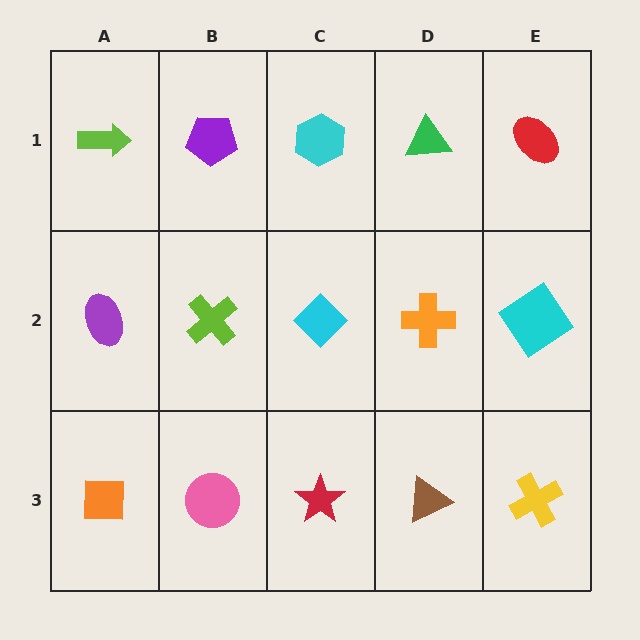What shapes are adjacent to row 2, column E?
A red ellipse (row 1, column E), a yellow cross (row 3, column E), an orange cross (row 2, column D).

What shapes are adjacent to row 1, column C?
A cyan diamond (row 2, column C), a purple pentagon (row 1, column B), a green triangle (row 1, column D).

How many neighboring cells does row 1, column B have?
3.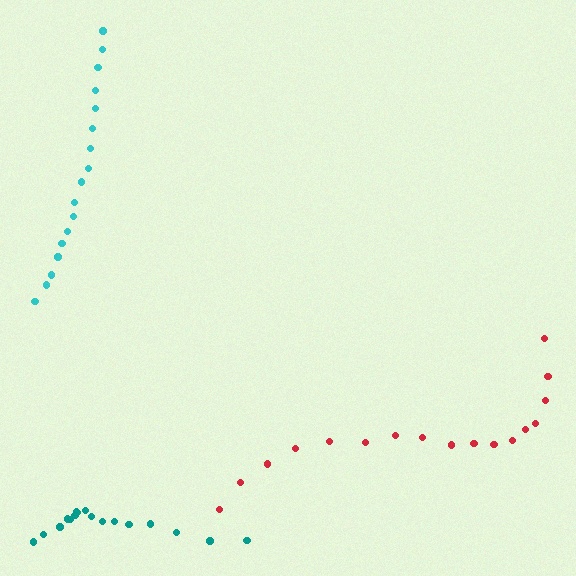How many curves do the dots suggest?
There are 3 distinct paths.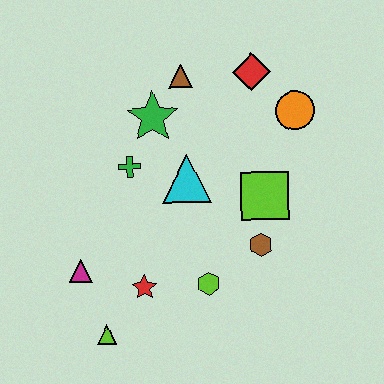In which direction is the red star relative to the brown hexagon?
The red star is to the left of the brown hexagon.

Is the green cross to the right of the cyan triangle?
No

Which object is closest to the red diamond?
The orange circle is closest to the red diamond.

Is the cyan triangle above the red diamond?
No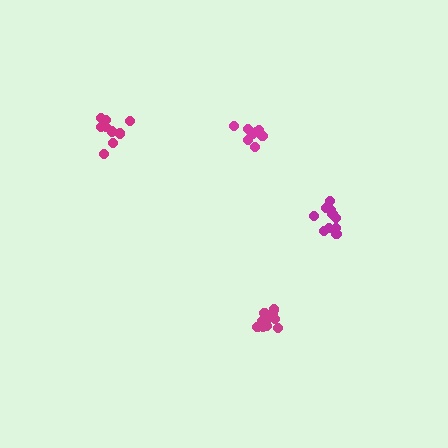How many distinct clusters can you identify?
There are 4 distinct clusters.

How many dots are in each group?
Group 1: 10 dots, Group 2: 8 dots, Group 3: 9 dots, Group 4: 13 dots (40 total).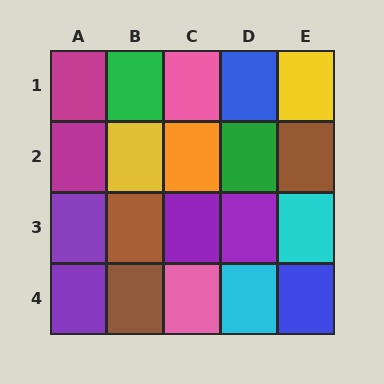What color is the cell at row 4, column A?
Purple.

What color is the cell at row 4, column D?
Cyan.